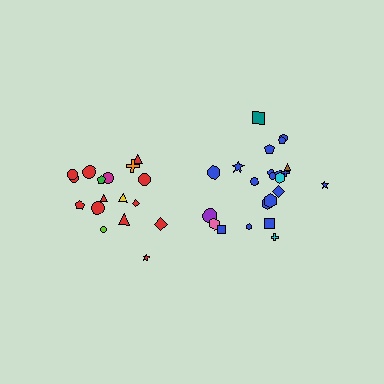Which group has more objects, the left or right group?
The right group.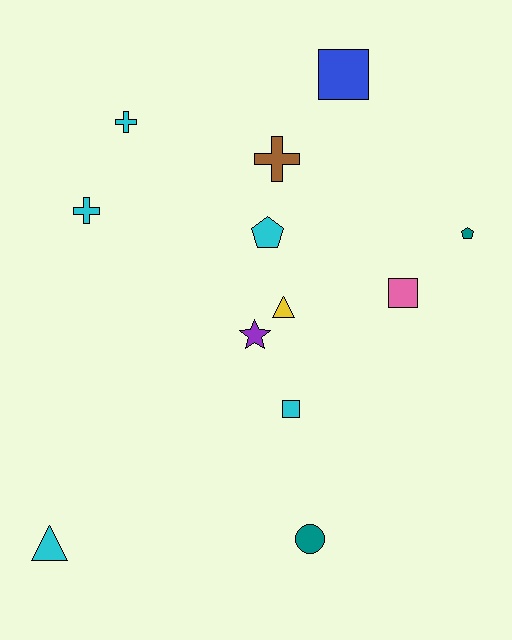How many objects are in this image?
There are 12 objects.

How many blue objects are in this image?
There is 1 blue object.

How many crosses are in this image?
There are 3 crosses.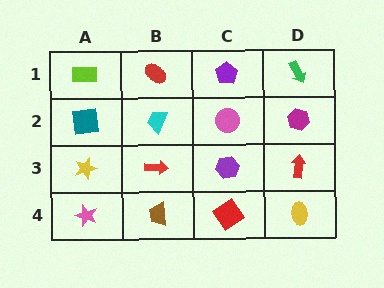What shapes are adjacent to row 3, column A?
A teal square (row 2, column A), a pink star (row 4, column A), a red arrow (row 3, column B).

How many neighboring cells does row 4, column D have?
2.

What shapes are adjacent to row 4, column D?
A red arrow (row 3, column D), a red diamond (row 4, column C).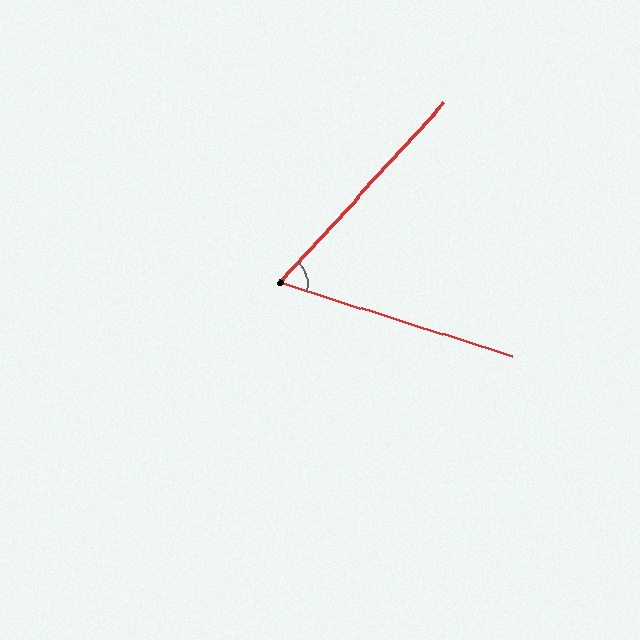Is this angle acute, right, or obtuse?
It is acute.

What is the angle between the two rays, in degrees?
Approximately 65 degrees.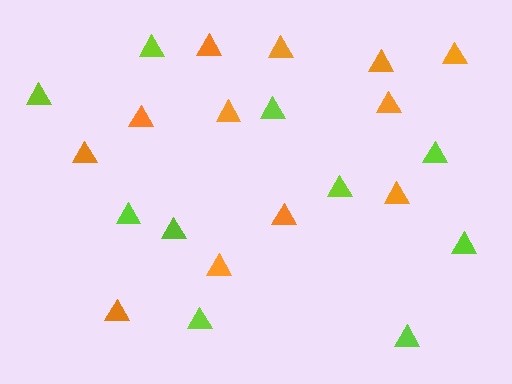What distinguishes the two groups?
There are 2 groups: one group of orange triangles (12) and one group of lime triangles (10).